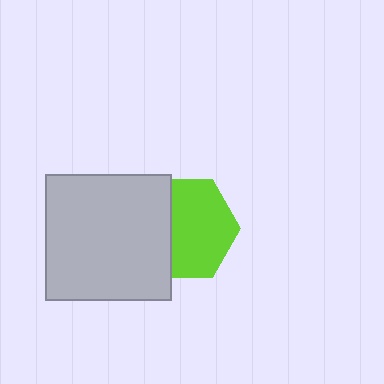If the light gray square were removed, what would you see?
You would see the complete lime hexagon.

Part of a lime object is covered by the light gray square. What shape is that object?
It is a hexagon.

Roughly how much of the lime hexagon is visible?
About half of it is visible (roughly 64%).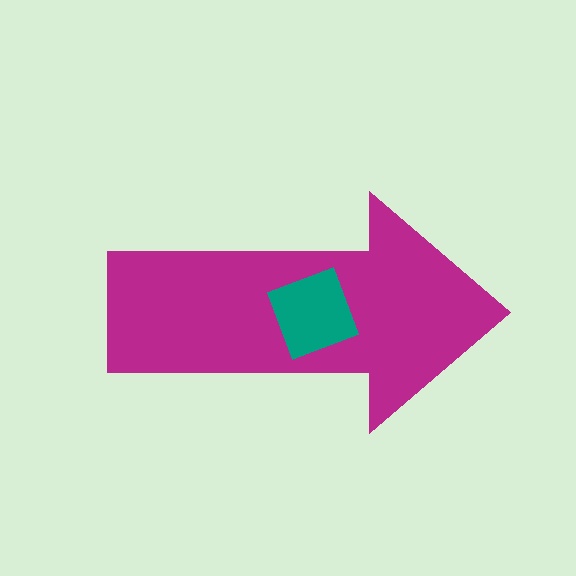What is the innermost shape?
The teal square.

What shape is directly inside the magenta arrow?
The teal square.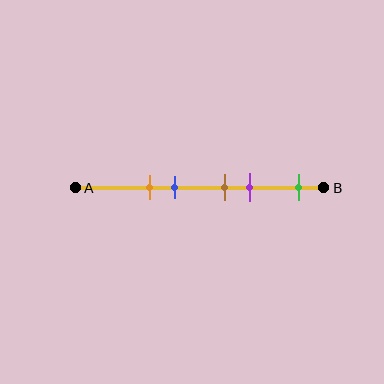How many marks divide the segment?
There are 5 marks dividing the segment.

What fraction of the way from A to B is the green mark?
The green mark is approximately 90% (0.9) of the way from A to B.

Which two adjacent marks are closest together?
The brown and purple marks are the closest adjacent pair.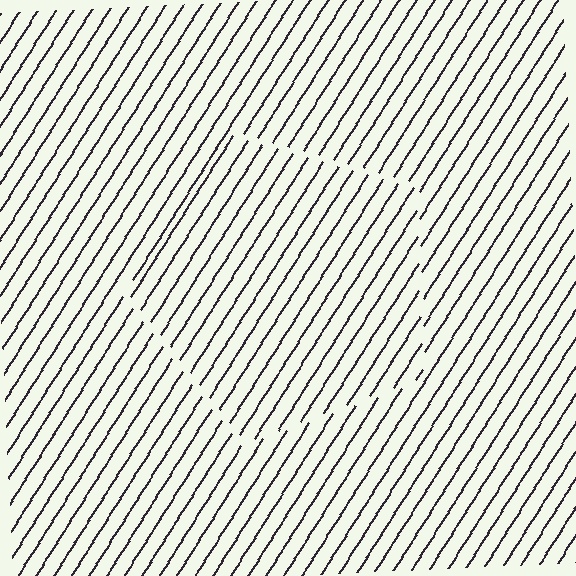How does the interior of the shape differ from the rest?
The interior of the shape contains the same grating, shifted by half a period — the contour is defined by the phase discontinuity where line-ends from the inner and outer gratings abut.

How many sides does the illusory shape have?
5 sides — the line-ends trace a pentagon.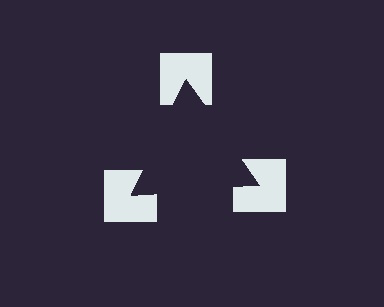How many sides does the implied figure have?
3 sides.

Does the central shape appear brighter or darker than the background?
It typically appears slightly darker than the background, even though no actual brightness change is drawn.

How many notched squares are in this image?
There are 3 — one at each vertex of the illusory triangle.